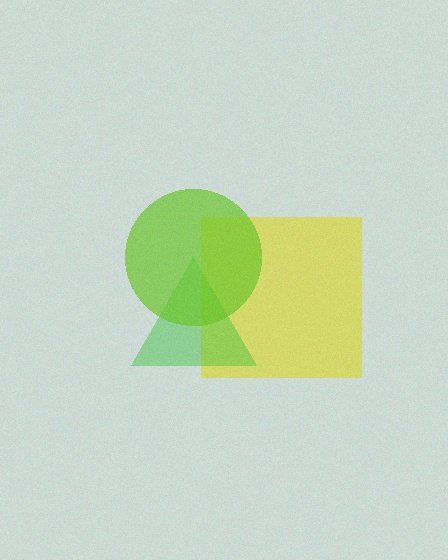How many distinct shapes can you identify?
There are 3 distinct shapes: a yellow square, a green triangle, a lime circle.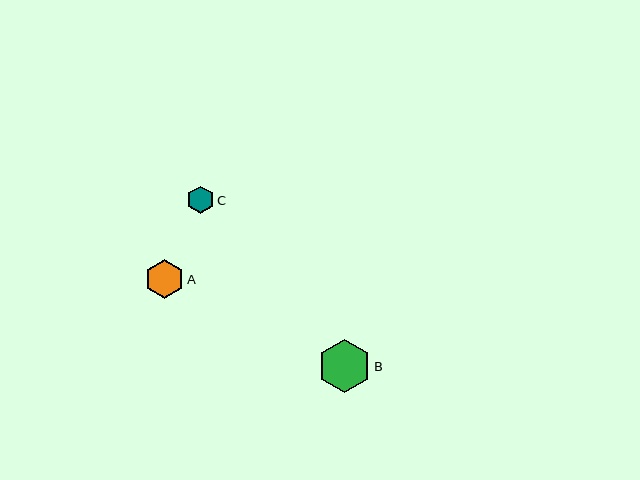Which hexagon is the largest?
Hexagon B is the largest with a size of approximately 53 pixels.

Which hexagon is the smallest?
Hexagon C is the smallest with a size of approximately 27 pixels.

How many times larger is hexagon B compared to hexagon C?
Hexagon B is approximately 1.9 times the size of hexagon C.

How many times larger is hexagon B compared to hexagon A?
Hexagon B is approximately 1.3 times the size of hexagon A.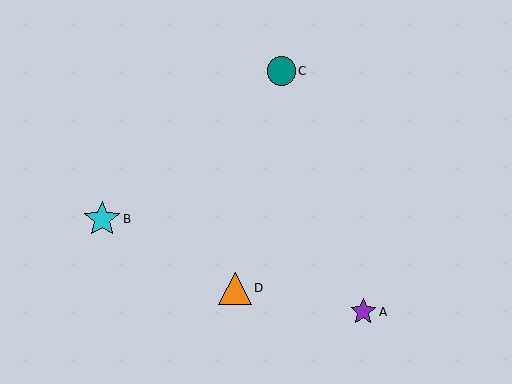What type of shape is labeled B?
Shape B is a cyan star.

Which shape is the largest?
The cyan star (labeled B) is the largest.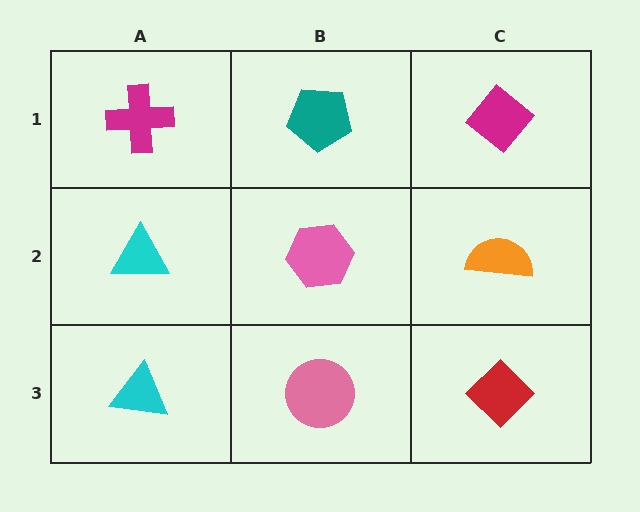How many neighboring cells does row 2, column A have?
3.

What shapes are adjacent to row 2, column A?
A magenta cross (row 1, column A), a cyan triangle (row 3, column A), a pink hexagon (row 2, column B).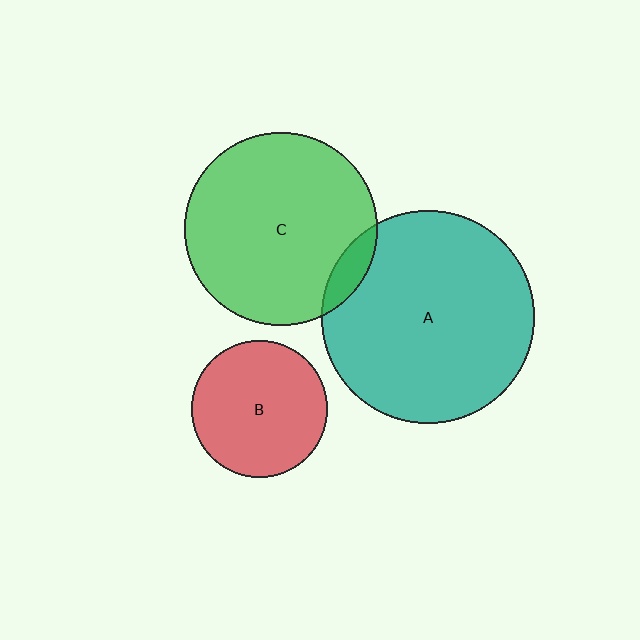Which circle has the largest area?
Circle A (teal).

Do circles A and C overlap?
Yes.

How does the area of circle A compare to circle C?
Approximately 1.2 times.